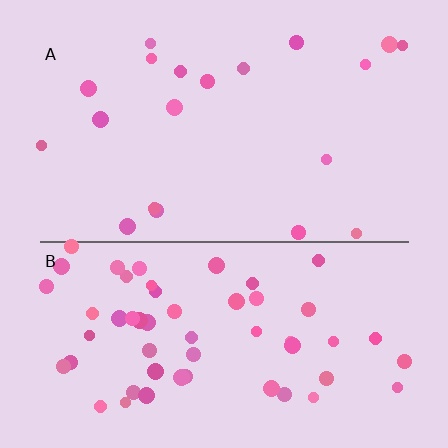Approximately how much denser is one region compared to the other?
Approximately 2.8× — region B over region A.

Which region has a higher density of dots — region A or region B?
B (the bottom).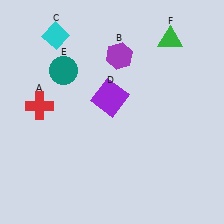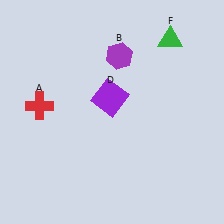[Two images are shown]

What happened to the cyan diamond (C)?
The cyan diamond (C) was removed in Image 2. It was in the top-left area of Image 1.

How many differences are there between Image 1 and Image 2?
There are 2 differences between the two images.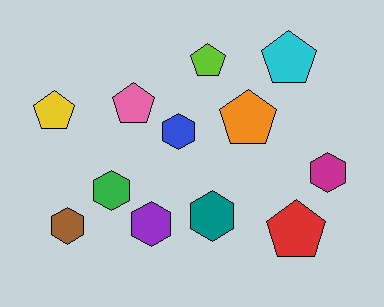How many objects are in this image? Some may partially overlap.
There are 12 objects.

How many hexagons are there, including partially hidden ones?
There are 6 hexagons.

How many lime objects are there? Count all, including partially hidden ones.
There is 1 lime object.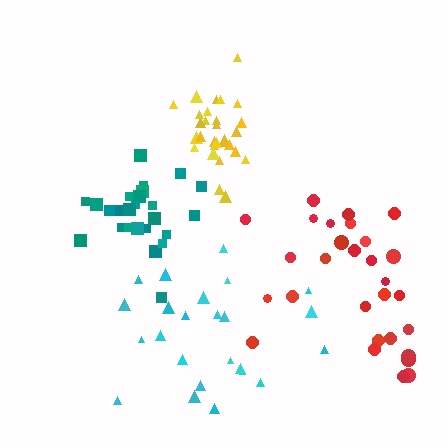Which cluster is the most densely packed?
Yellow.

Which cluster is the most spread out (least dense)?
Red.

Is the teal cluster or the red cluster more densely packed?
Teal.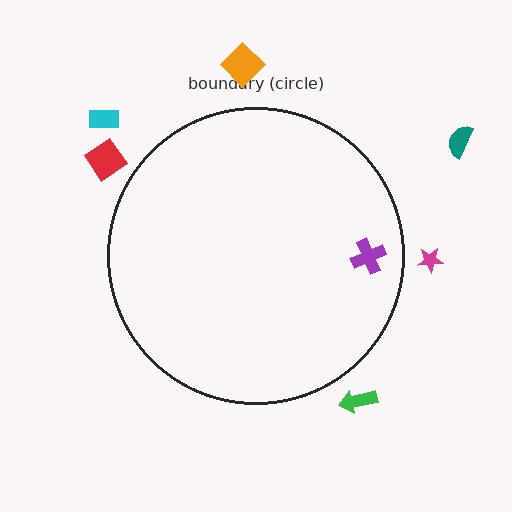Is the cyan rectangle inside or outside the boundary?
Outside.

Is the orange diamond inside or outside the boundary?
Outside.